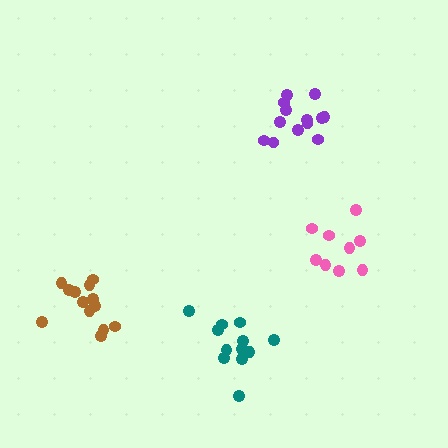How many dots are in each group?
Group 1: 9 dots, Group 2: 13 dots, Group 3: 12 dots, Group 4: 13 dots (47 total).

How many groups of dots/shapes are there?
There are 4 groups.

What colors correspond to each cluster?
The clusters are colored: pink, brown, teal, purple.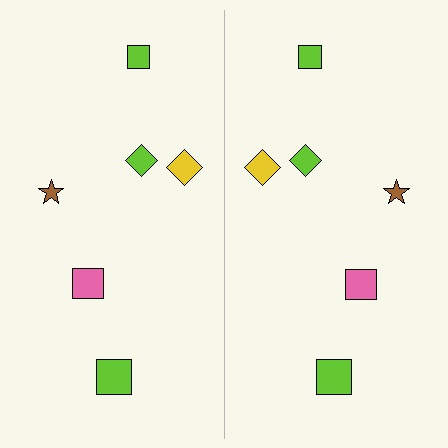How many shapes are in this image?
There are 12 shapes in this image.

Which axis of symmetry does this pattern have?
The pattern has a vertical axis of symmetry running through the center of the image.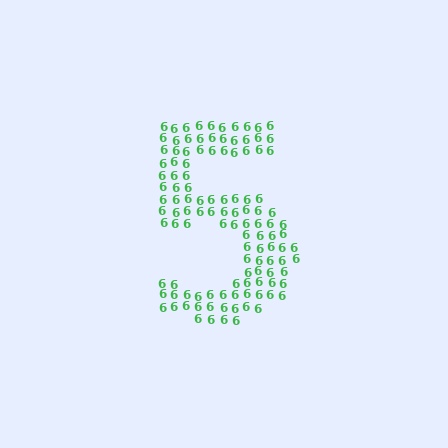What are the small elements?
The small elements are digit 6's.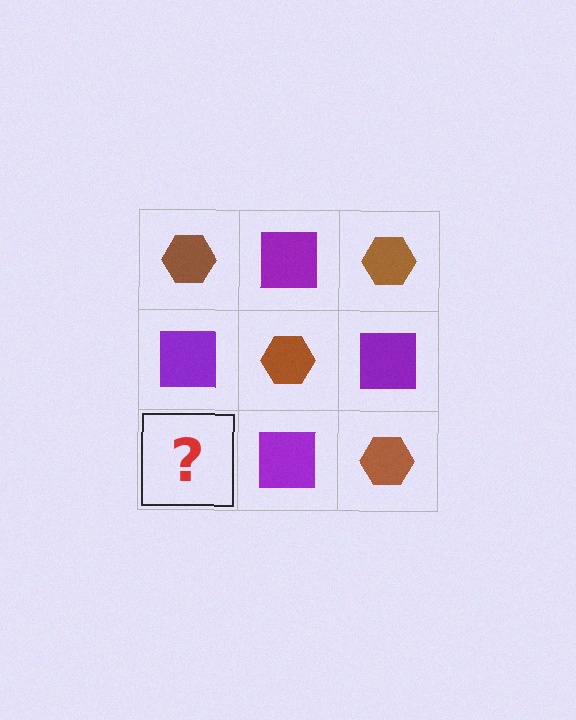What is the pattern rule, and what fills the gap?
The rule is that it alternates brown hexagon and purple square in a checkerboard pattern. The gap should be filled with a brown hexagon.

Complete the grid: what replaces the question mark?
The question mark should be replaced with a brown hexagon.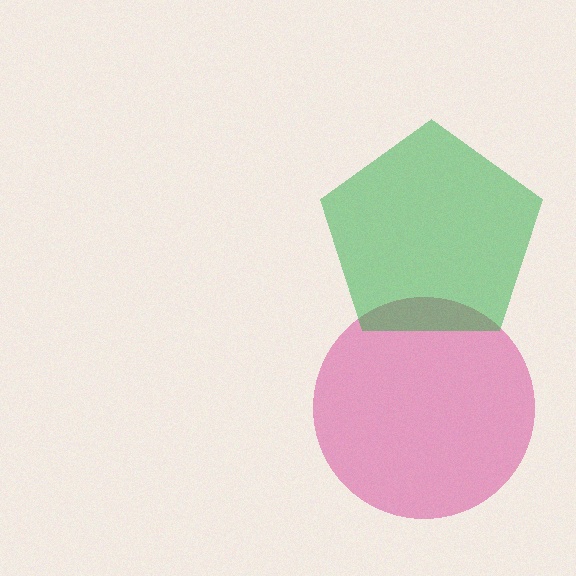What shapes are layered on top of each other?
The layered shapes are: a magenta circle, a green pentagon.